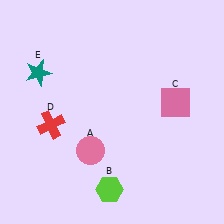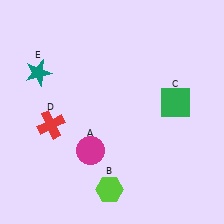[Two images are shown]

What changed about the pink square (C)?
In Image 1, C is pink. In Image 2, it changed to green.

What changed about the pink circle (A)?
In Image 1, A is pink. In Image 2, it changed to magenta.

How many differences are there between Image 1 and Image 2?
There are 2 differences between the two images.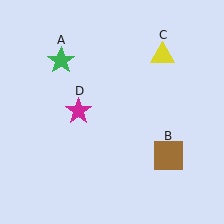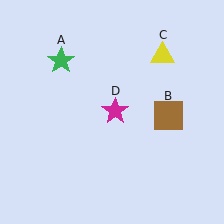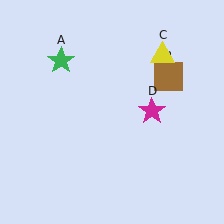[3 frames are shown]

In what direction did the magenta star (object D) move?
The magenta star (object D) moved right.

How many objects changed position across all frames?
2 objects changed position: brown square (object B), magenta star (object D).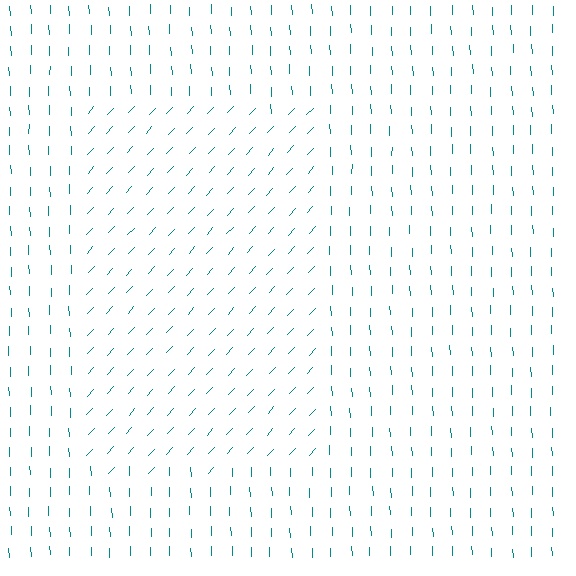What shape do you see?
I see a rectangle.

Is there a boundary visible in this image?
Yes, there is a texture boundary formed by a change in line orientation.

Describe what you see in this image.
The image is filled with small teal line segments. A rectangle region in the image has lines oriented differently from the surrounding lines, creating a visible texture boundary.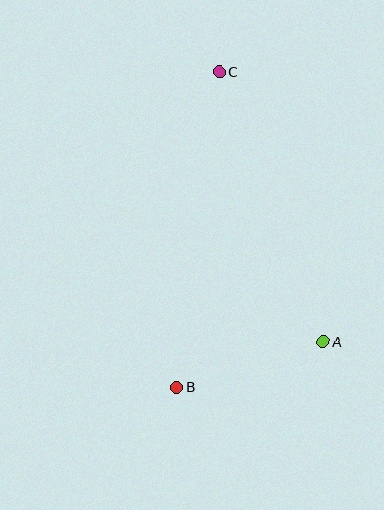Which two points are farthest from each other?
Points B and C are farthest from each other.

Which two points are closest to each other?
Points A and B are closest to each other.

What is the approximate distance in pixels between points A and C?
The distance between A and C is approximately 289 pixels.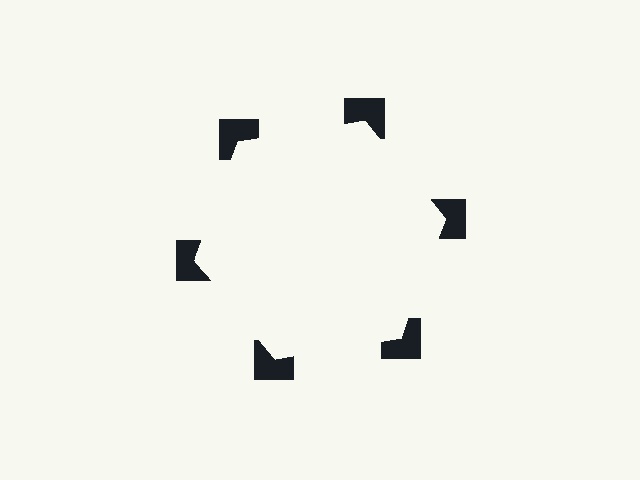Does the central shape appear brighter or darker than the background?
It typically appears slightly brighter than the background, even though no actual brightness change is drawn.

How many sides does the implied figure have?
6 sides.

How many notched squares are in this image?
There are 6 — one at each vertex of the illusory hexagon.